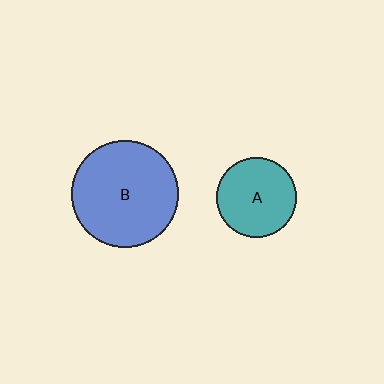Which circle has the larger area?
Circle B (blue).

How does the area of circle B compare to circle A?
Approximately 1.8 times.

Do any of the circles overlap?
No, none of the circles overlap.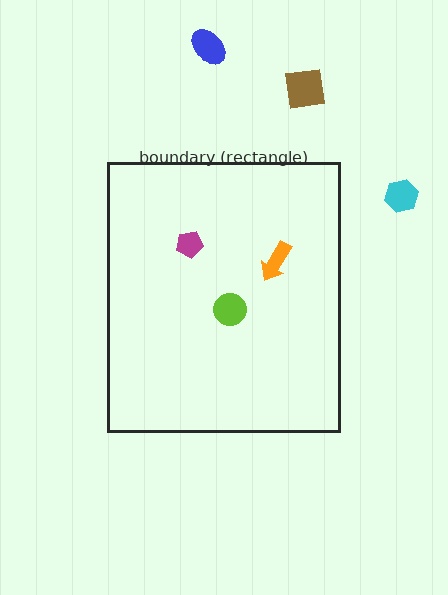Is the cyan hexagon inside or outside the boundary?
Outside.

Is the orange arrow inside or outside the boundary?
Inside.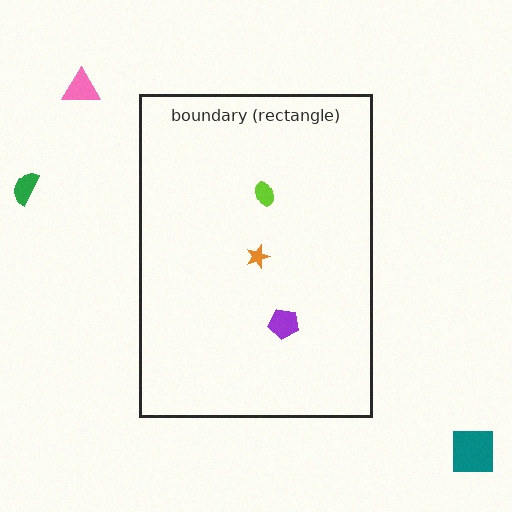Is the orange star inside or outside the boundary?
Inside.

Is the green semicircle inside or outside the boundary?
Outside.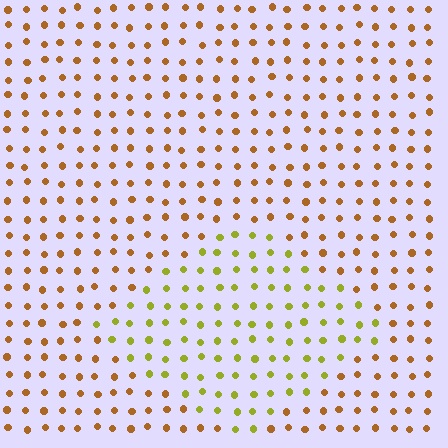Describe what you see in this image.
The image is filled with small brown elements in a uniform arrangement. A diamond-shaped region is visible where the elements are tinted to a slightly different hue, forming a subtle color boundary.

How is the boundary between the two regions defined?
The boundary is defined purely by a slight shift in hue (about 41 degrees). Spacing, size, and orientation are identical on both sides.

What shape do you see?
I see a diamond.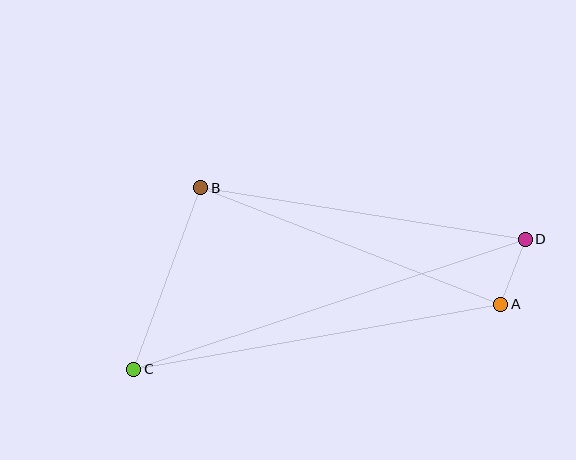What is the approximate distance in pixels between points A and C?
The distance between A and C is approximately 372 pixels.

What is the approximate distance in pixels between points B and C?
The distance between B and C is approximately 193 pixels.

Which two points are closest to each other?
Points A and D are closest to each other.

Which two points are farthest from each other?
Points C and D are farthest from each other.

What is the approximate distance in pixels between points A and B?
The distance between A and B is approximately 322 pixels.